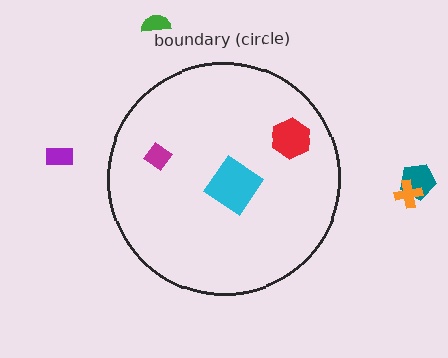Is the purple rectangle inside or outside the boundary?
Outside.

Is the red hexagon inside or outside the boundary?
Inside.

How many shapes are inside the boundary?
3 inside, 4 outside.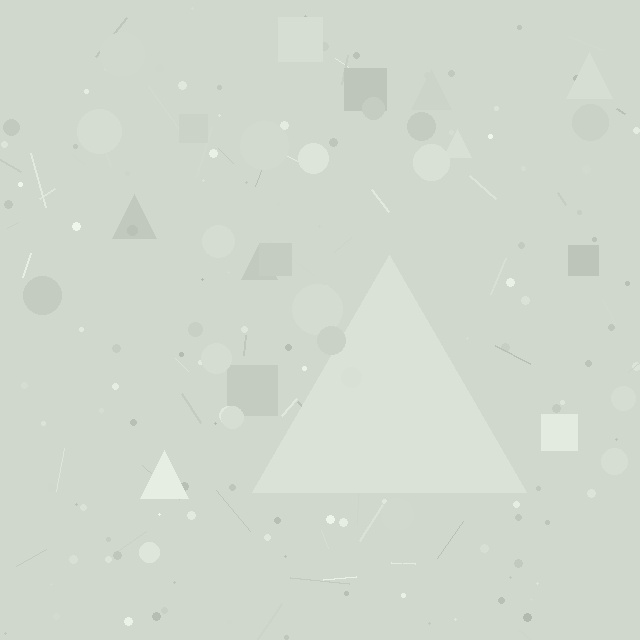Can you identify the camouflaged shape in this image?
The camouflaged shape is a triangle.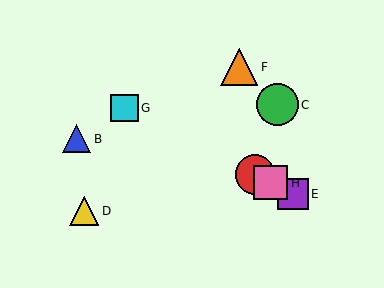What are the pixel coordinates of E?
Object E is at (293, 194).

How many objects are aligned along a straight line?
4 objects (A, E, G, H) are aligned along a straight line.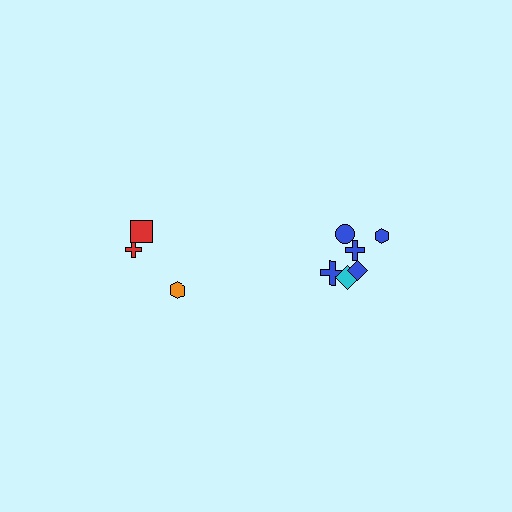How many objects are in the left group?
There are 3 objects.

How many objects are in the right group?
There are 6 objects.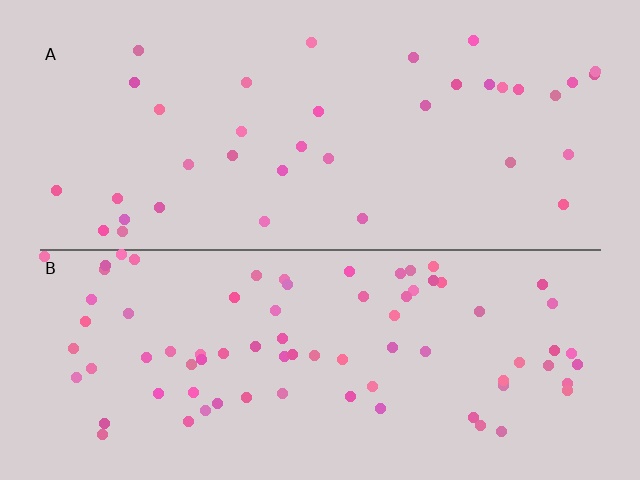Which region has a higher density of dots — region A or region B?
B (the bottom).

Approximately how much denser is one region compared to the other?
Approximately 2.2× — region B over region A.